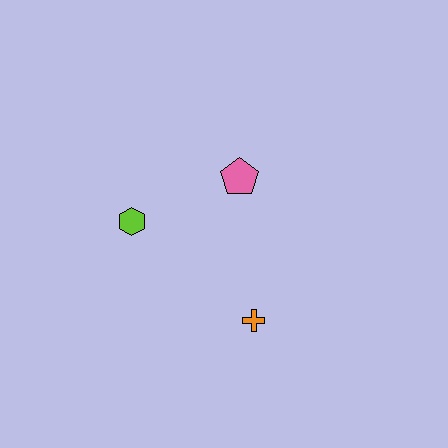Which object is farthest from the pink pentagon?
The orange cross is farthest from the pink pentagon.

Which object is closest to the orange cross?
The pink pentagon is closest to the orange cross.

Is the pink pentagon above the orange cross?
Yes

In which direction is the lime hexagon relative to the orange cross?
The lime hexagon is to the left of the orange cross.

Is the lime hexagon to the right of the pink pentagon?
No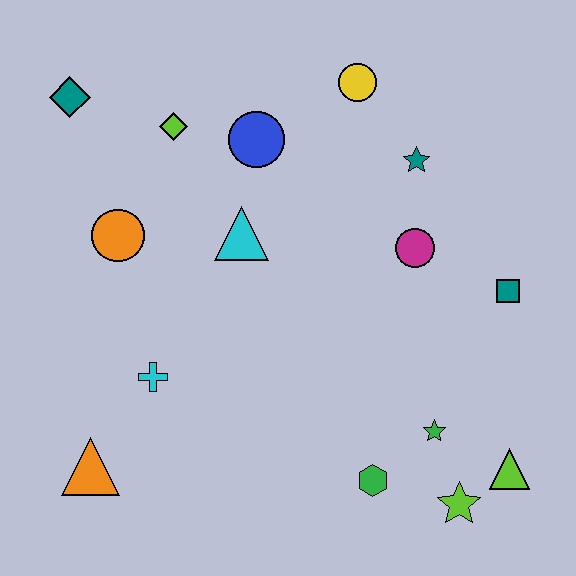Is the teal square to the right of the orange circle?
Yes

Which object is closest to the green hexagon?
The green star is closest to the green hexagon.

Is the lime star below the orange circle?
Yes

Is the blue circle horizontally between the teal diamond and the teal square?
Yes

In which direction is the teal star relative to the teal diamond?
The teal star is to the right of the teal diamond.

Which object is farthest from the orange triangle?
The yellow circle is farthest from the orange triangle.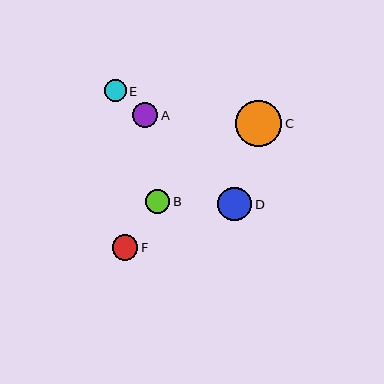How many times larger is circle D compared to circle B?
Circle D is approximately 1.4 times the size of circle B.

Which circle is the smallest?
Circle E is the smallest with a size of approximately 22 pixels.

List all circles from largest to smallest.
From largest to smallest: C, D, F, A, B, E.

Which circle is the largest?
Circle C is the largest with a size of approximately 47 pixels.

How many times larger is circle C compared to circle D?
Circle C is approximately 1.4 times the size of circle D.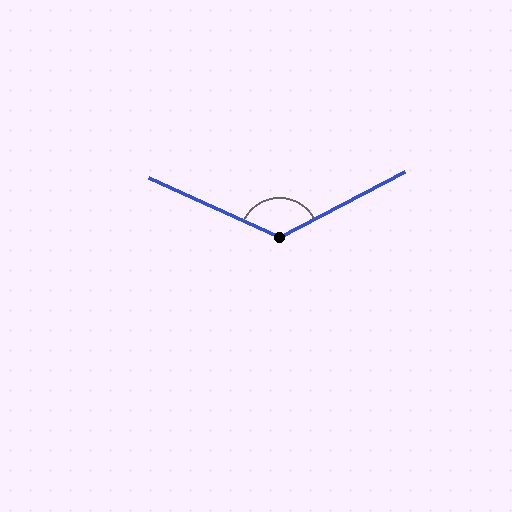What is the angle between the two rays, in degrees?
Approximately 128 degrees.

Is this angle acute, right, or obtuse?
It is obtuse.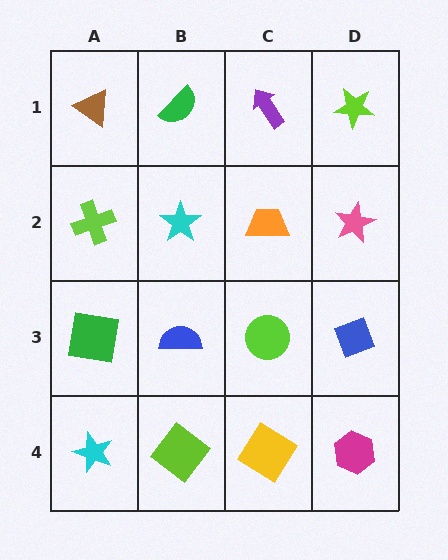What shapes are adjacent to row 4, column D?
A blue diamond (row 3, column D), a yellow diamond (row 4, column C).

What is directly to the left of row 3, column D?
A lime circle.